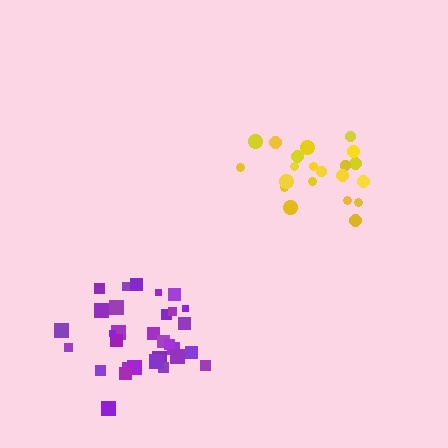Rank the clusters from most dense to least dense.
purple, yellow.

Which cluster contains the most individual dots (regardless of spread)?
Purple (32).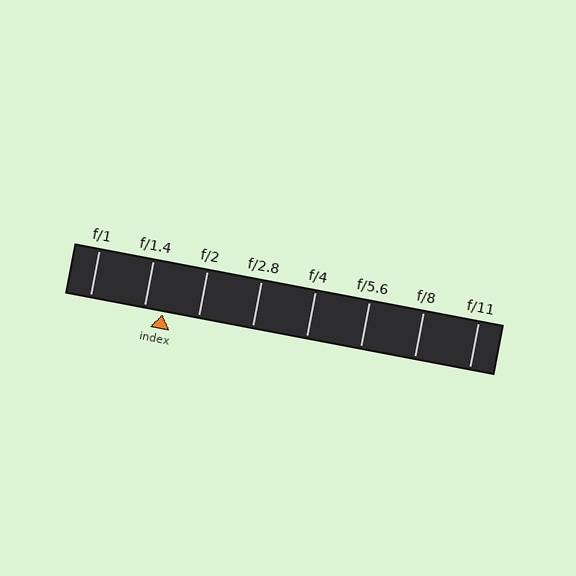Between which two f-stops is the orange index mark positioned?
The index mark is between f/1.4 and f/2.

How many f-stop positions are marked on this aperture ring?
There are 8 f-stop positions marked.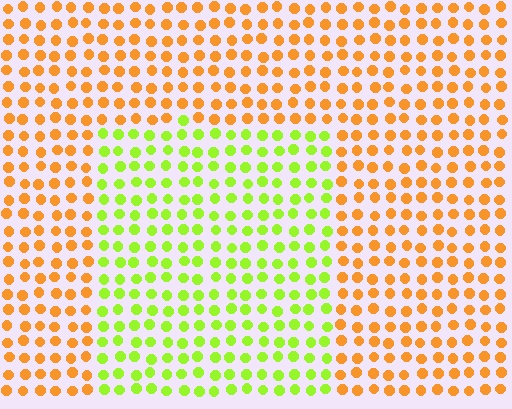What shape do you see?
I see a rectangle.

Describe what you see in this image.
The image is filled with small orange elements in a uniform arrangement. A rectangle-shaped region is visible where the elements are tinted to a slightly different hue, forming a subtle color boundary.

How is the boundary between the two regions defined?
The boundary is defined purely by a slight shift in hue (about 57 degrees). Spacing, size, and orientation are identical on both sides.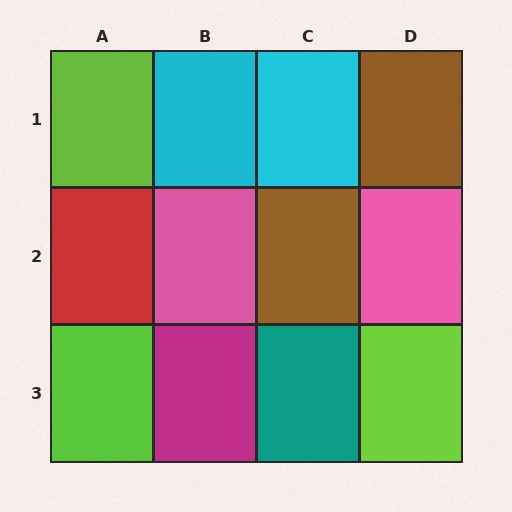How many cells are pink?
2 cells are pink.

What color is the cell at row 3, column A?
Lime.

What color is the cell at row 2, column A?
Red.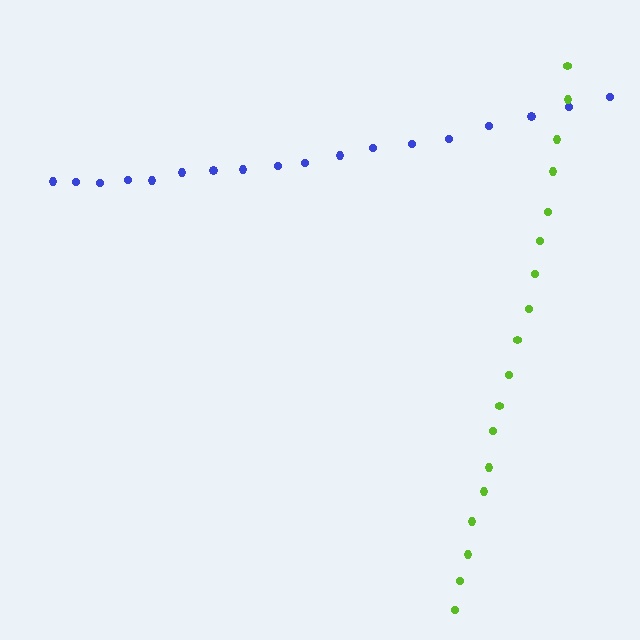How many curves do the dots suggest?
There are 2 distinct paths.